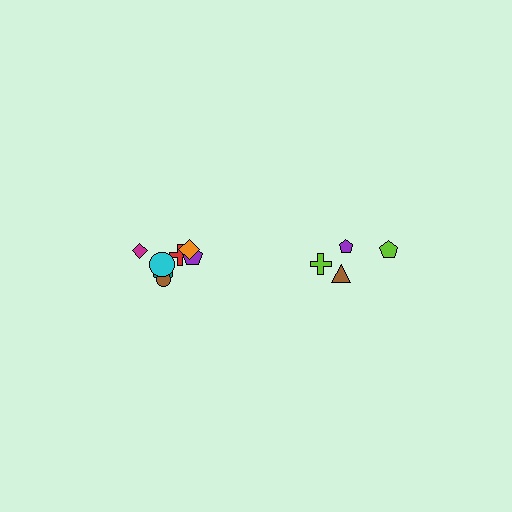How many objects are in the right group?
There are 4 objects.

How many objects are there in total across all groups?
There are 11 objects.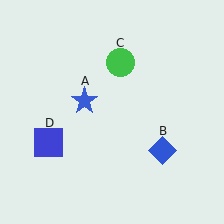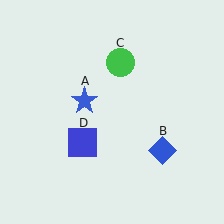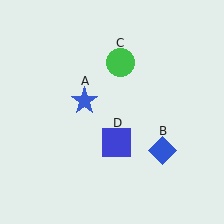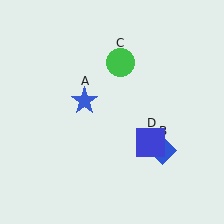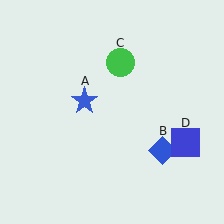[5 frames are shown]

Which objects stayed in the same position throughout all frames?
Blue star (object A) and blue diamond (object B) and green circle (object C) remained stationary.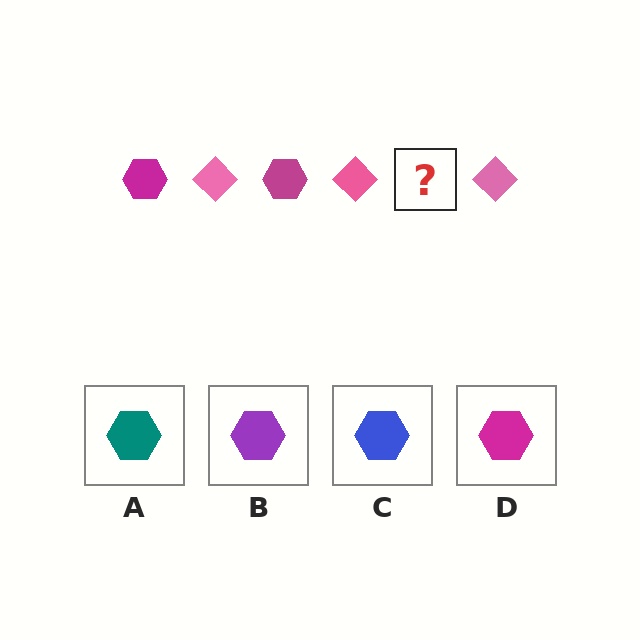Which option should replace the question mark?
Option D.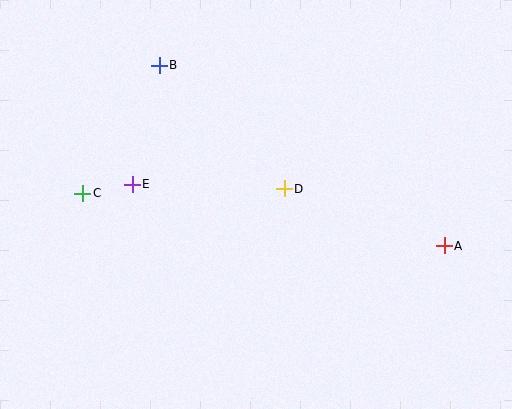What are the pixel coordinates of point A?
Point A is at (444, 246).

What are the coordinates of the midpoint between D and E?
The midpoint between D and E is at (208, 187).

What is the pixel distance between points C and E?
The distance between C and E is 50 pixels.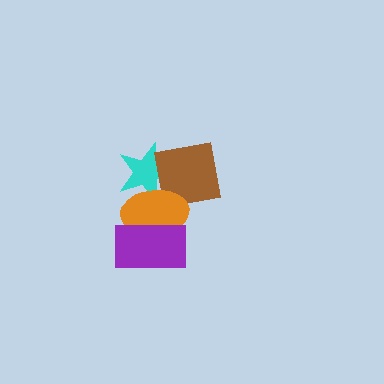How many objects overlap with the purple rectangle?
1 object overlaps with the purple rectangle.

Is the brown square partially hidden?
Yes, it is partially covered by another shape.